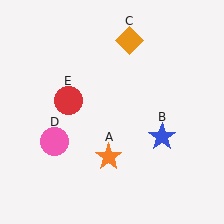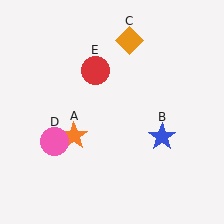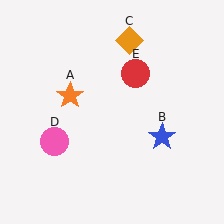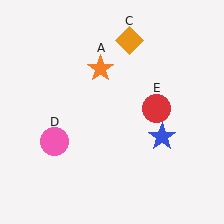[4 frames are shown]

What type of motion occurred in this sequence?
The orange star (object A), red circle (object E) rotated clockwise around the center of the scene.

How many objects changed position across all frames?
2 objects changed position: orange star (object A), red circle (object E).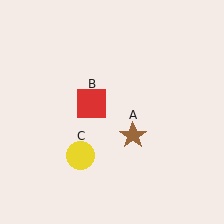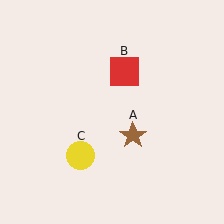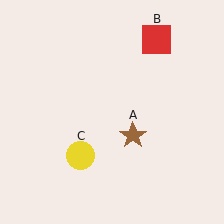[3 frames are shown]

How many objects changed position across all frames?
1 object changed position: red square (object B).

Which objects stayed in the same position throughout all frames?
Brown star (object A) and yellow circle (object C) remained stationary.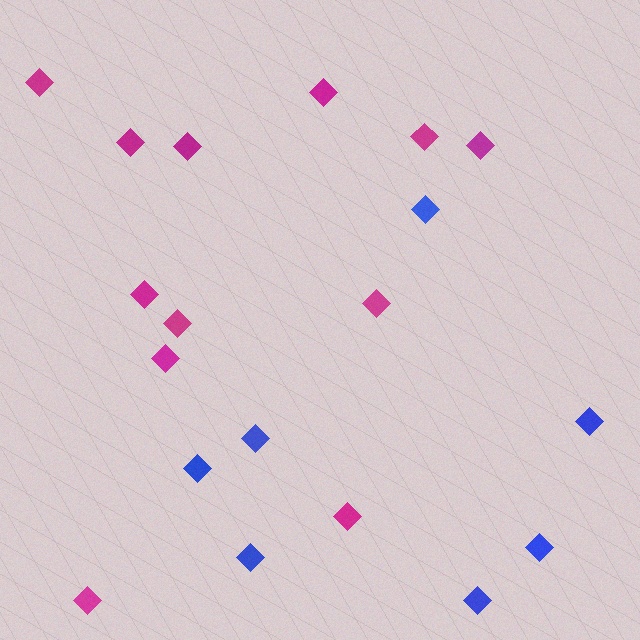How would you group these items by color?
There are 2 groups: one group of magenta diamonds (12) and one group of blue diamonds (7).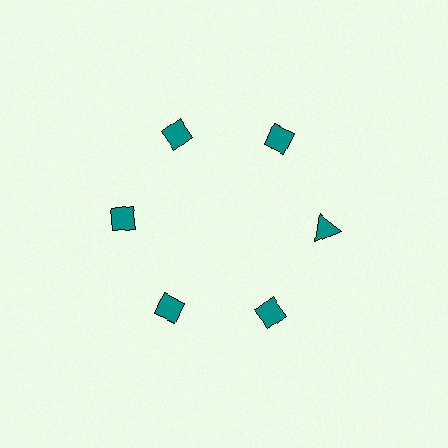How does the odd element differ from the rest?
It has a different shape: triangle instead of diamond.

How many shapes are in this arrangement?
There are 6 shapes arranged in a ring pattern.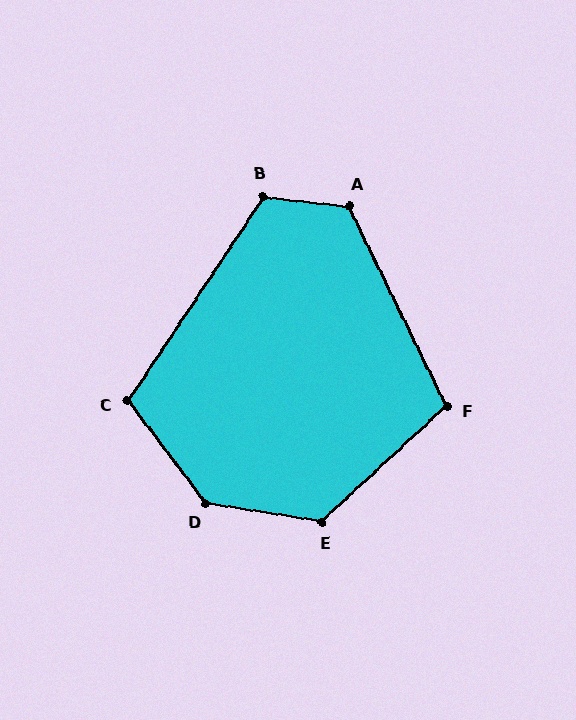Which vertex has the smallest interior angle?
F, at approximately 107 degrees.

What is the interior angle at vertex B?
Approximately 117 degrees (obtuse).